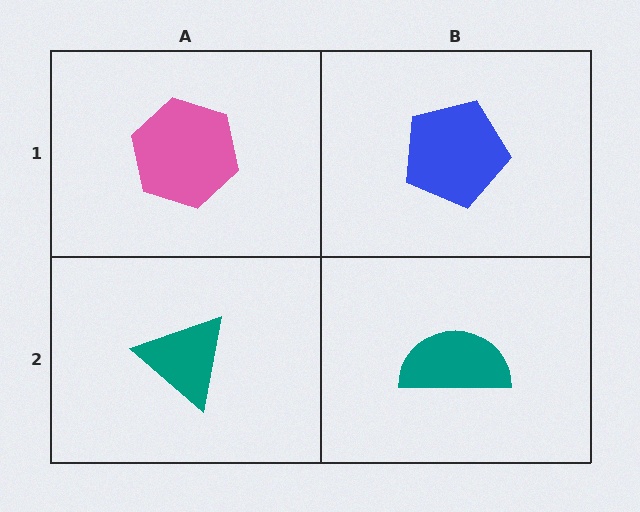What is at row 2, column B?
A teal semicircle.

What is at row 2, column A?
A teal triangle.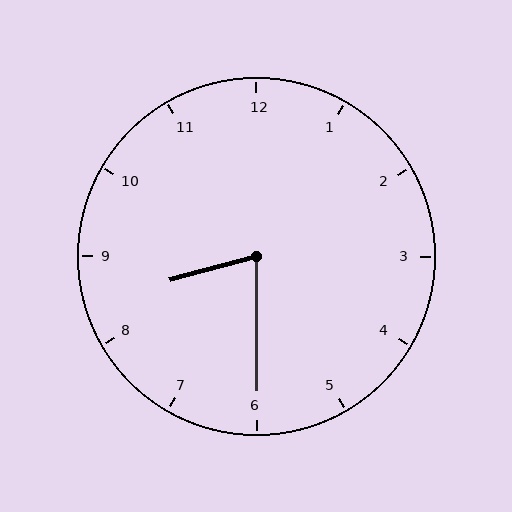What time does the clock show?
8:30.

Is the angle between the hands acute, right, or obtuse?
It is acute.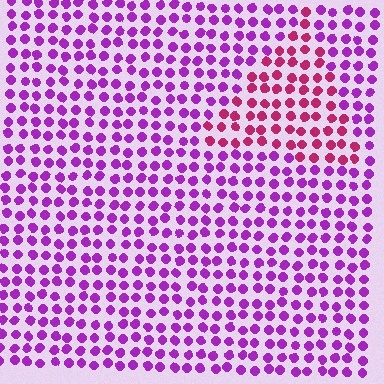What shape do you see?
I see a triangle.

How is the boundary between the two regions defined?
The boundary is defined purely by a slight shift in hue (about 40 degrees). Spacing, size, and orientation are identical on both sides.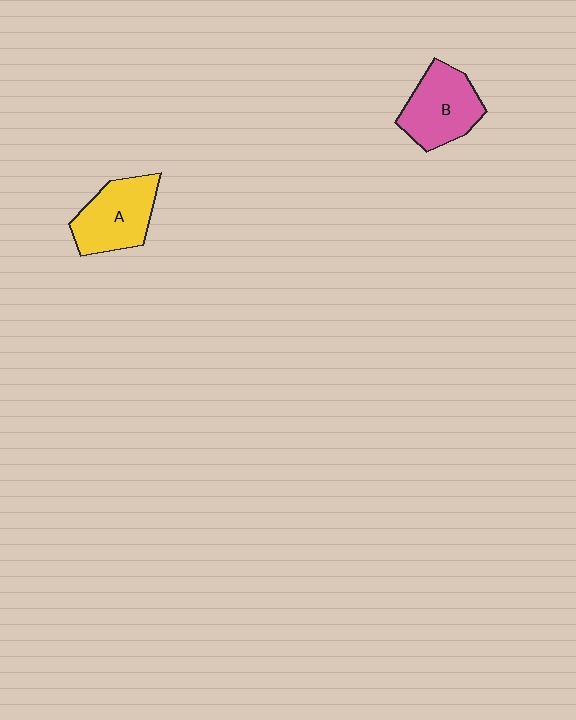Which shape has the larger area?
Shape B (pink).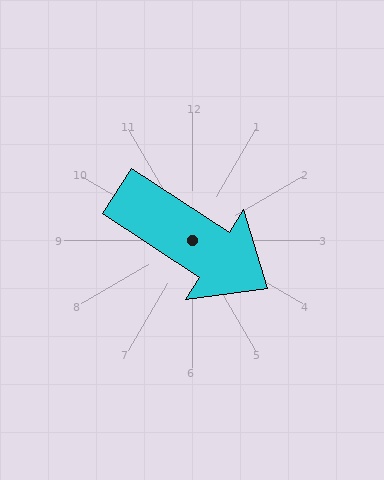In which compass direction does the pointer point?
Southeast.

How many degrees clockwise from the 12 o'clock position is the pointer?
Approximately 123 degrees.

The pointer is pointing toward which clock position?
Roughly 4 o'clock.